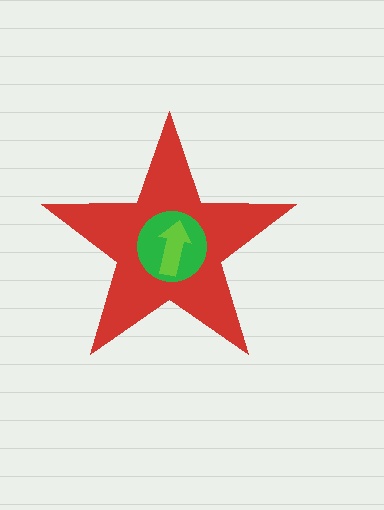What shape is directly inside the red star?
The green circle.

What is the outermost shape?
The red star.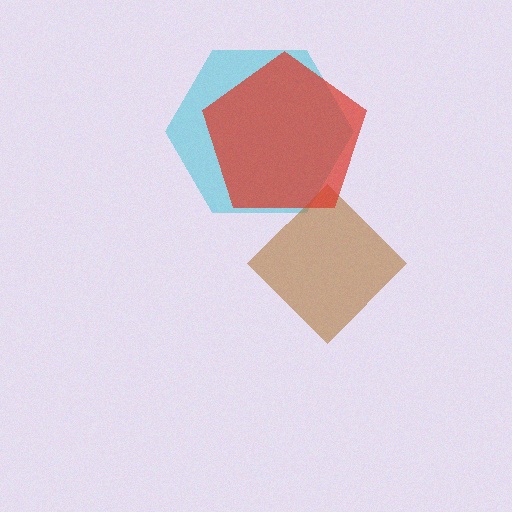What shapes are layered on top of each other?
The layered shapes are: a cyan hexagon, a brown diamond, a red pentagon.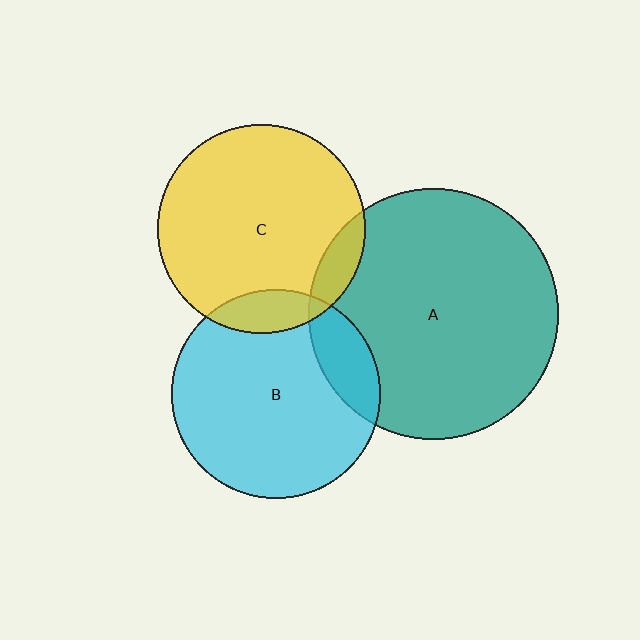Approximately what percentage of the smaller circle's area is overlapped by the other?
Approximately 10%.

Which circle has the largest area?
Circle A (teal).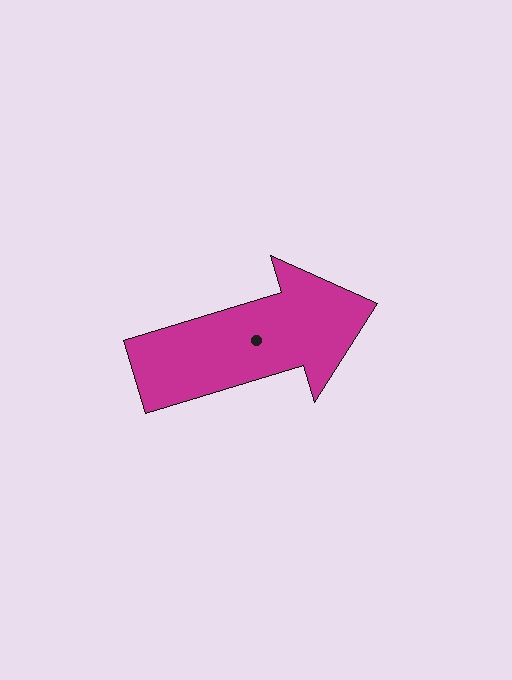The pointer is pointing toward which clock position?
Roughly 2 o'clock.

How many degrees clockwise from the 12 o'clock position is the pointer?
Approximately 73 degrees.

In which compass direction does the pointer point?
East.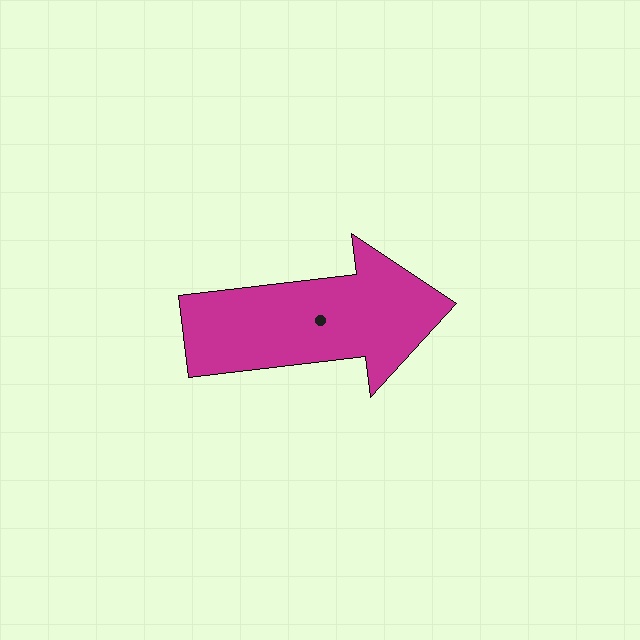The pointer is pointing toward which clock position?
Roughly 3 o'clock.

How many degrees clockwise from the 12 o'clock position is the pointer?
Approximately 83 degrees.